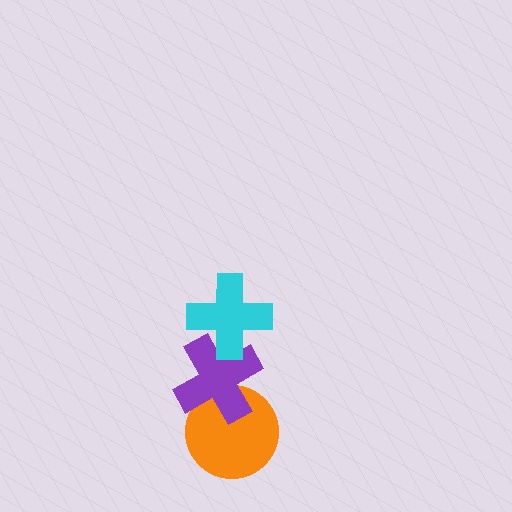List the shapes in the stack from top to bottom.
From top to bottom: the cyan cross, the purple cross, the orange circle.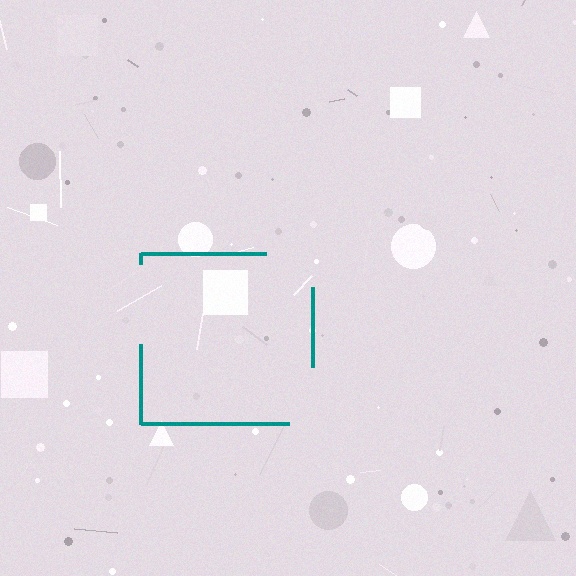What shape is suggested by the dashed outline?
The dashed outline suggests a square.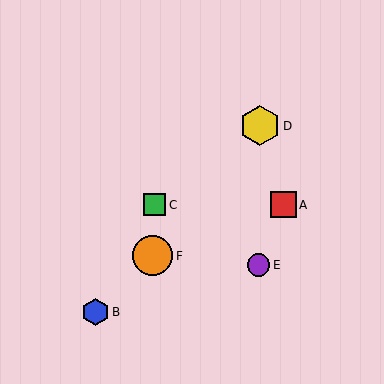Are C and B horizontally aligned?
No, C is at y≈205 and B is at y≈312.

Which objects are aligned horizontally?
Objects A, C are aligned horizontally.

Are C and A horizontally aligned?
Yes, both are at y≈205.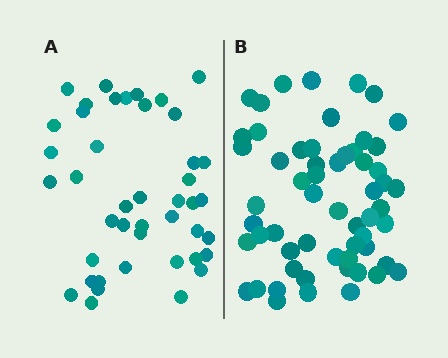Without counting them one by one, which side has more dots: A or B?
Region B (the right region) has more dots.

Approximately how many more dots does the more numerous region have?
Region B has approximately 15 more dots than region A.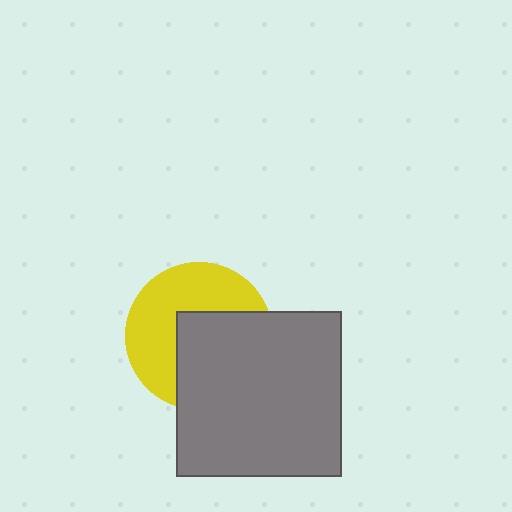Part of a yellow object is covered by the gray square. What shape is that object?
It is a circle.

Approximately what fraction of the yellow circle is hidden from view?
Roughly 49% of the yellow circle is hidden behind the gray square.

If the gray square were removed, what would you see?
You would see the complete yellow circle.